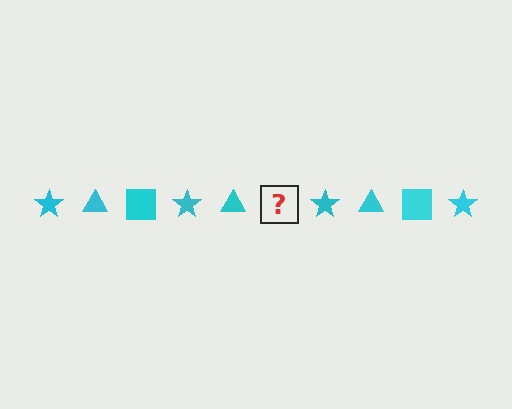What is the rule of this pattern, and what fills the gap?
The rule is that the pattern cycles through star, triangle, square shapes in cyan. The gap should be filled with a cyan square.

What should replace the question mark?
The question mark should be replaced with a cyan square.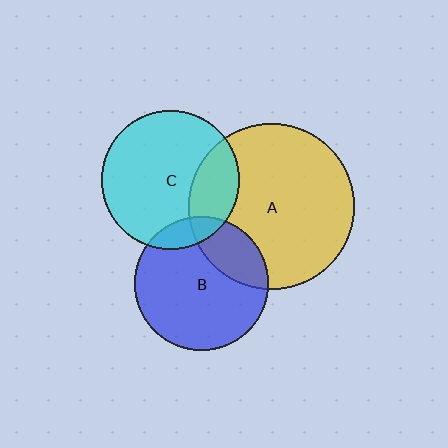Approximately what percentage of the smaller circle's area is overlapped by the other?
Approximately 25%.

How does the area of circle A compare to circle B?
Approximately 1.5 times.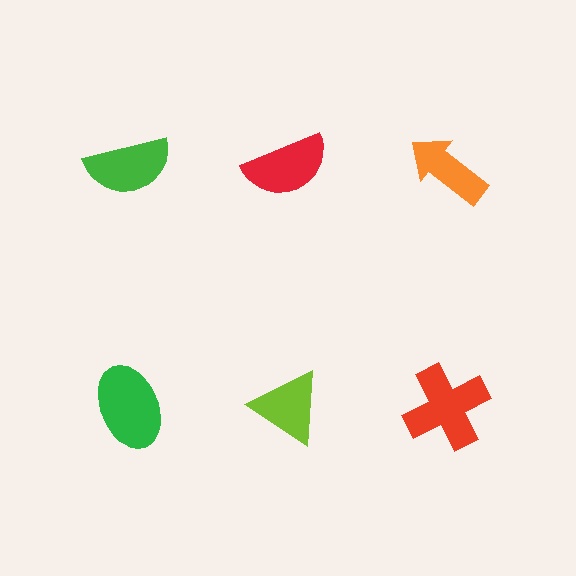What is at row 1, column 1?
A green semicircle.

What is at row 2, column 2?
A lime triangle.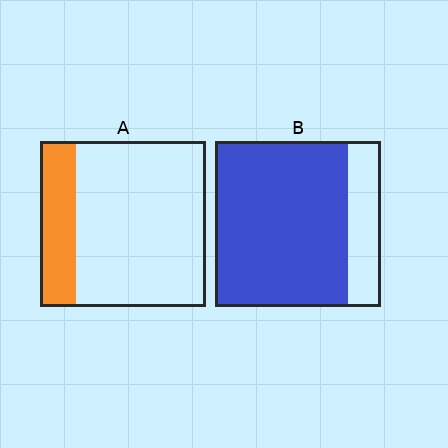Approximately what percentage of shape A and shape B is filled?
A is approximately 20% and B is approximately 80%.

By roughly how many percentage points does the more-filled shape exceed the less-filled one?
By roughly 60 percentage points (B over A).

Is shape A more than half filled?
No.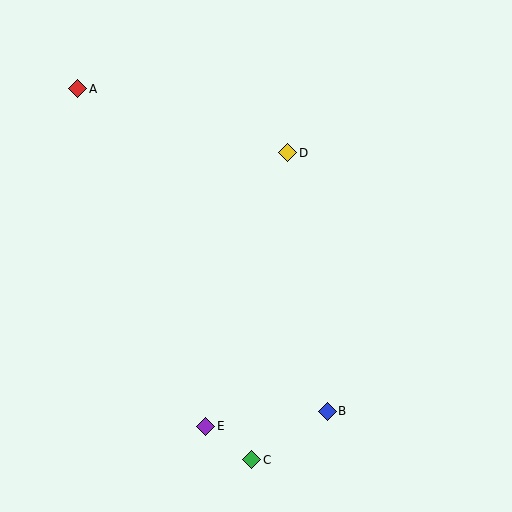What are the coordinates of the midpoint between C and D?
The midpoint between C and D is at (270, 306).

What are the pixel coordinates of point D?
Point D is at (288, 153).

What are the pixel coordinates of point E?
Point E is at (206, 426).